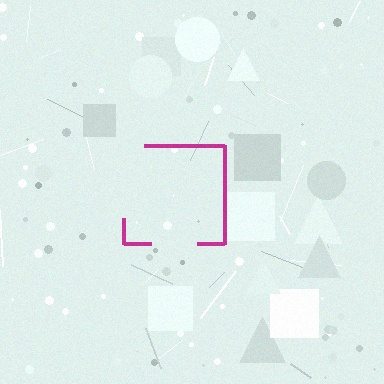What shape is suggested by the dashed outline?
The dashed outline suggests a square.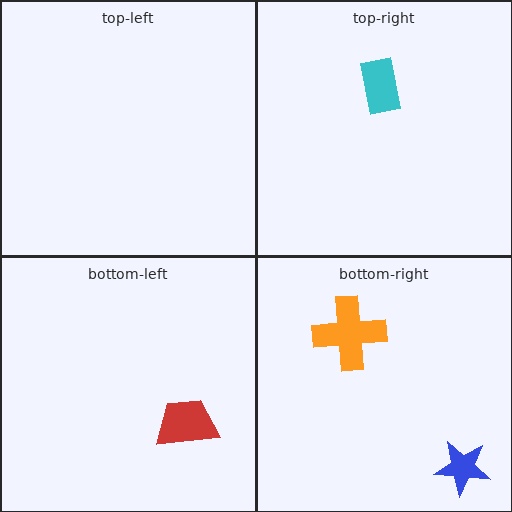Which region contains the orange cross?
The bottom-right region.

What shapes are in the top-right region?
The cyan rectangle.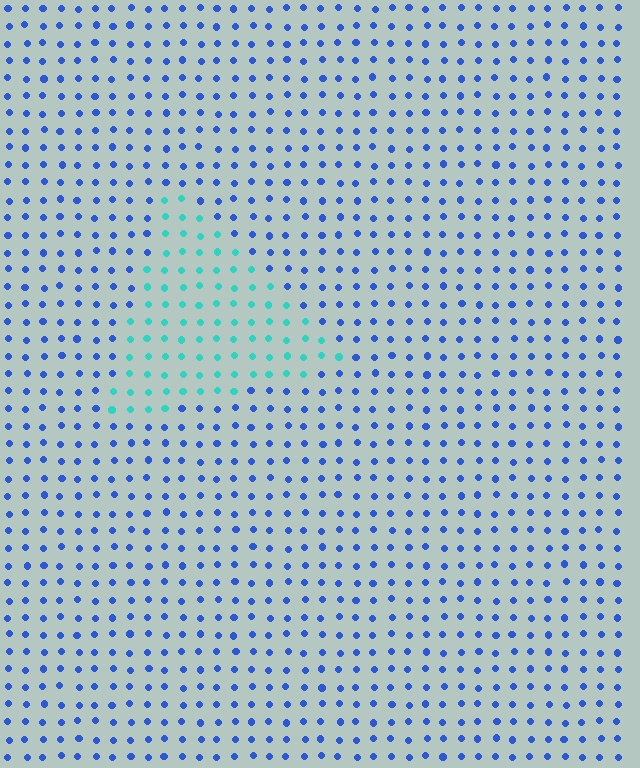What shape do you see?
I see a triangle.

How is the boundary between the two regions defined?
The boundary is defined purely by a slight shift in hue (about 53 degrees). Spacing, size, and orientation are identical on both sides.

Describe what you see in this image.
The image is filled with small blue elements in a uniform arrangement. A triangle-shaped region is visible where the elements are tinted to a slightly different hue, forming a subtle color boundary.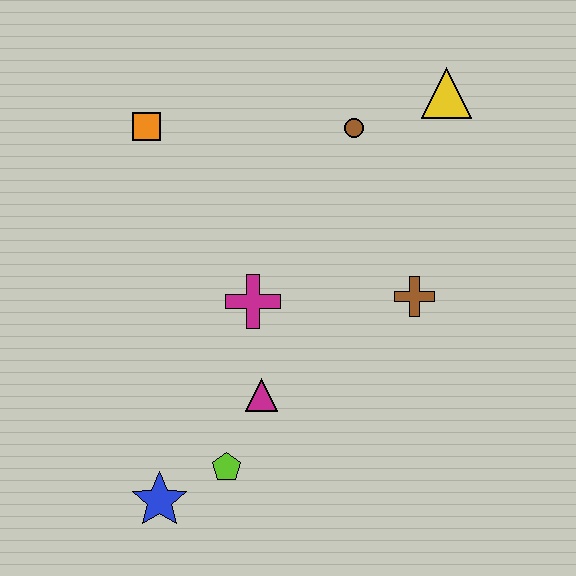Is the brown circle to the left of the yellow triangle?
Yes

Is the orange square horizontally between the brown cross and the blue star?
No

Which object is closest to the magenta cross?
The magenta triangle is closest to the magenta cross.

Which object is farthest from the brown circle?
The blue star is farthest from the brown circle.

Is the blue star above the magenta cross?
No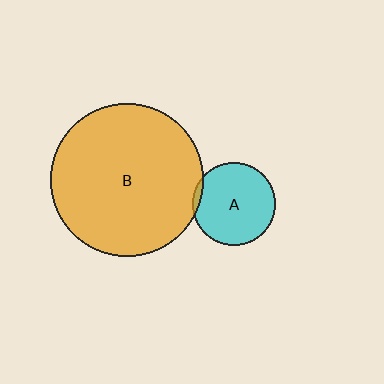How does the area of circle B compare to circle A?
Approximately 3.4 times.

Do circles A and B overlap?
Yes.